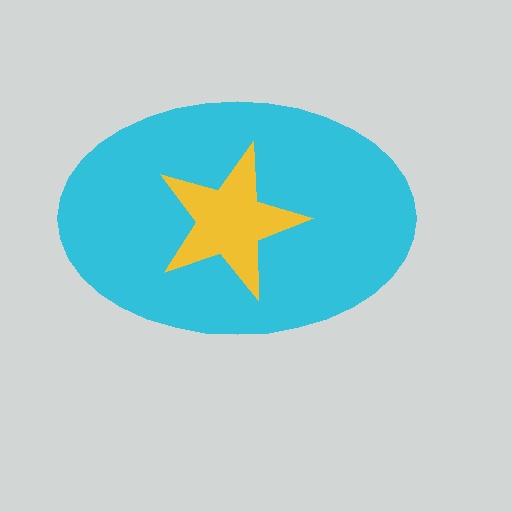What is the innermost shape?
The yellow star.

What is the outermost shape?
The cyan ellipse.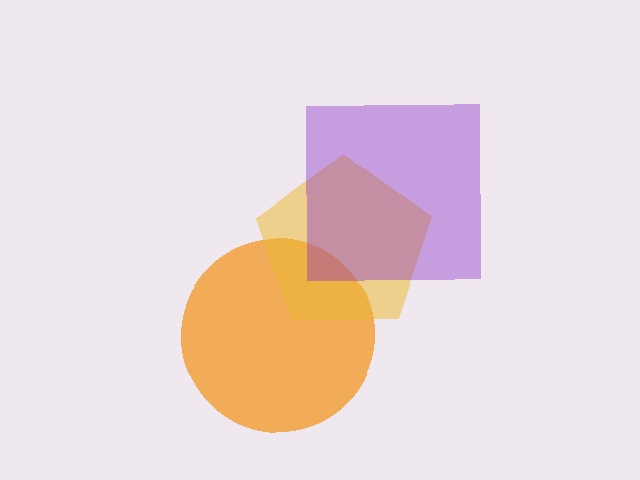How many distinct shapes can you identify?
There are 3 distinct shapes: an orange circle, a yellow pentagon, a purple square.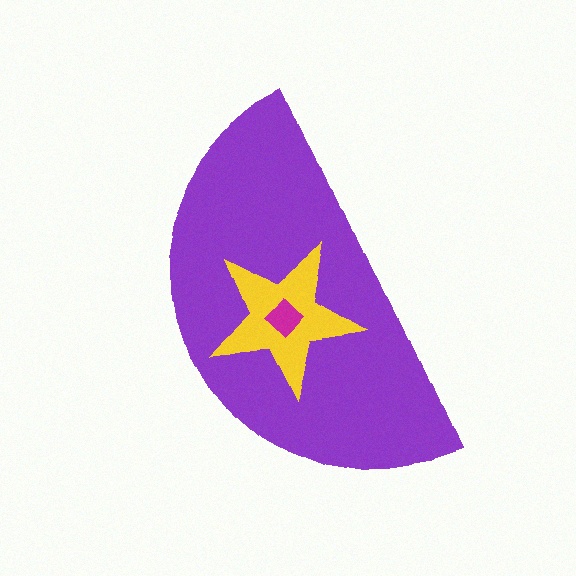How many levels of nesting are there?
3.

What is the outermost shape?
The purple semicircle.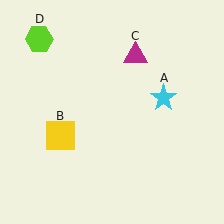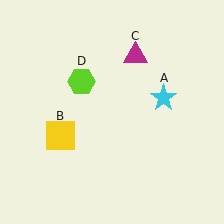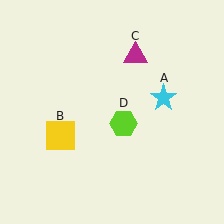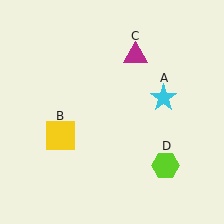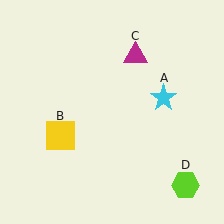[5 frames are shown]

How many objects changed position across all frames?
1 object changed position: lime hexagon (object D).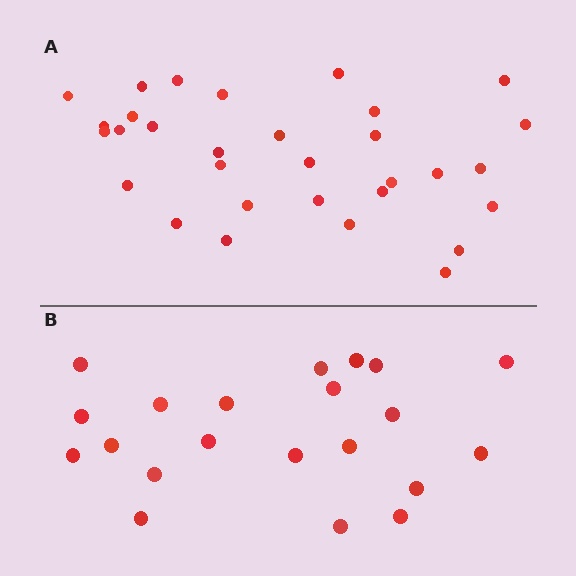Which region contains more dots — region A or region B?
Region A (the top region) has more dots.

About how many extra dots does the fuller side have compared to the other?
Region A has roughly 10 or so more dots than region B.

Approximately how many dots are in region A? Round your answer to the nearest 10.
About 30 dots. (The exact count is 31, which rounds to 30.)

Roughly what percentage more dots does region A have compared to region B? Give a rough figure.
About 50% more.